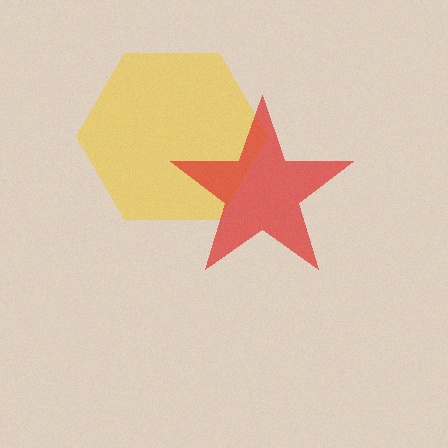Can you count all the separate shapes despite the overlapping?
Yes, there are 2 separate shapes.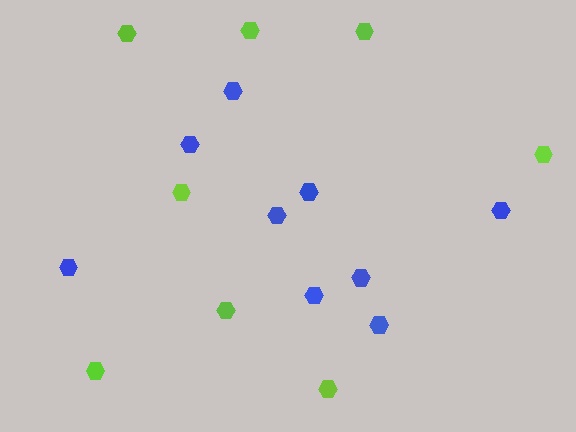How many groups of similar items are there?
There are 2 groups: one group of blue hexagons (9) and one group of lime hexagons (8).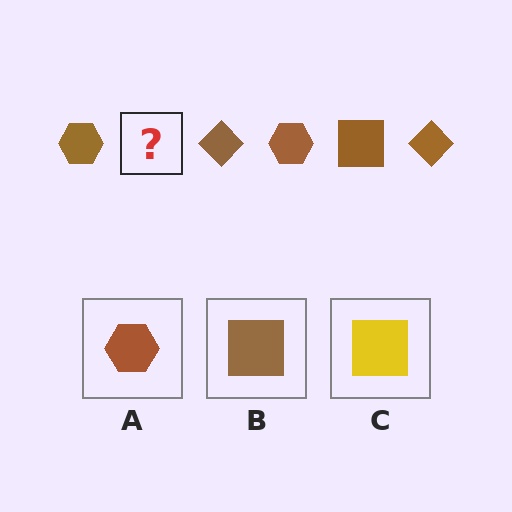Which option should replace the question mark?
Option B.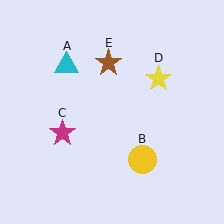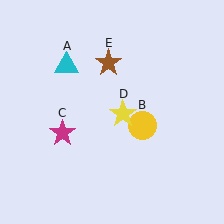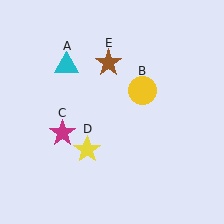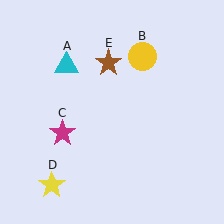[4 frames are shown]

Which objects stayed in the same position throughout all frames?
Cyan triangle (object A) and magenta star (object C) and brown star (object E) remained stationary.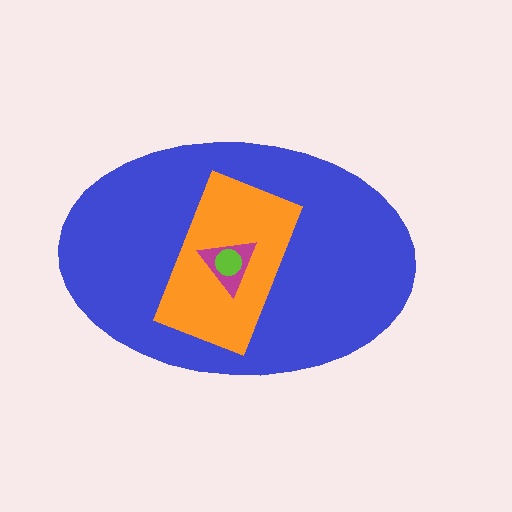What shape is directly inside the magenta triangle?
The lime circle.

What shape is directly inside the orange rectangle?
The magenta triangle.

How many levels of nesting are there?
4.